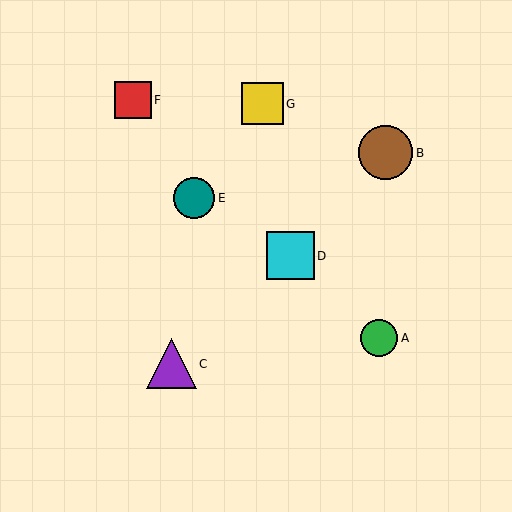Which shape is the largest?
The brown circle (labeled B) is the largest.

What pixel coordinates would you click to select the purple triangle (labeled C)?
Click at (171, 364) to select the purple triangle C.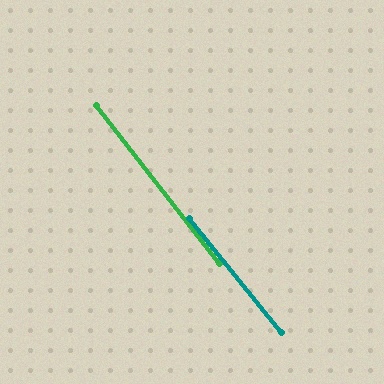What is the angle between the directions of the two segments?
Approximately 1 degree.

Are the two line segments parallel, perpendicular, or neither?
Parallel — their directions differ by only 1.1°.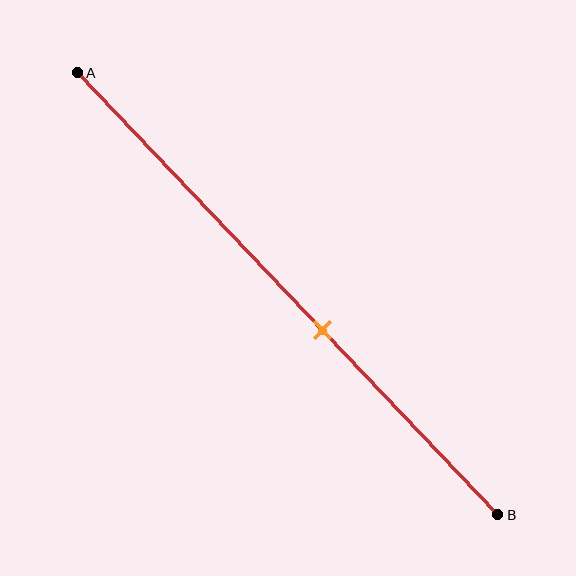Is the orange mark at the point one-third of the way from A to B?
No, the mark is at about 60% from A, not at the 33% one-third point.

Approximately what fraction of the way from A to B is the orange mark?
The orange mark is approximately 60% of the way from A to B.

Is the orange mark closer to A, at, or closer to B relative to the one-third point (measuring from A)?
The orange mark is closer to point B than the one-third point of segment AB.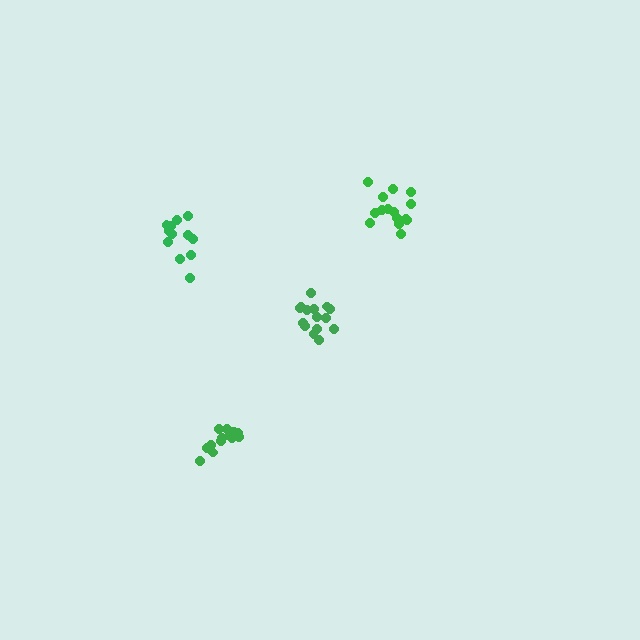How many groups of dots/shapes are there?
There are 4 groups.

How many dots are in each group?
Group 1: 12 dots, Group 2: 15 dots, Group 3: 15 dots, Group 4: 13 dots (55 total).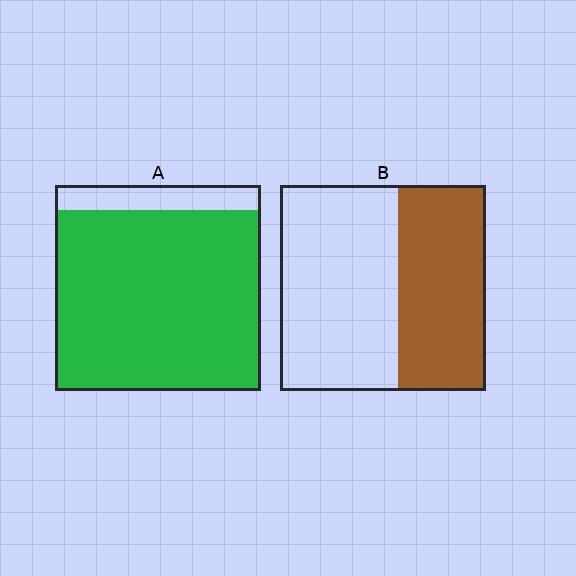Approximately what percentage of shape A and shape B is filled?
A is approximately 90% and B is approximately 45%.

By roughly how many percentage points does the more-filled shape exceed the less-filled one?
By roughly 45 percentage points (A over B).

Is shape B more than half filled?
No.